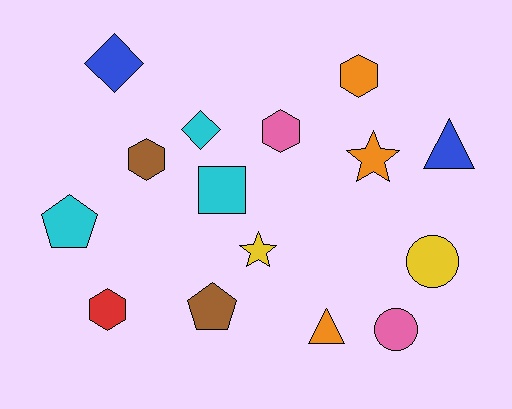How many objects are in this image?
There are 15 objects.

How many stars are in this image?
There are 2 stars.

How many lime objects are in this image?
There are no lime objects.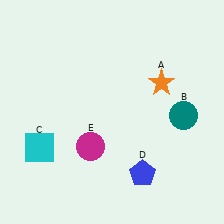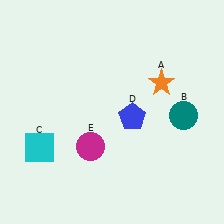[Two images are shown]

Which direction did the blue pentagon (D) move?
The blue pentagon (D) moved up.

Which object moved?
The blue pentagon (D) moved up.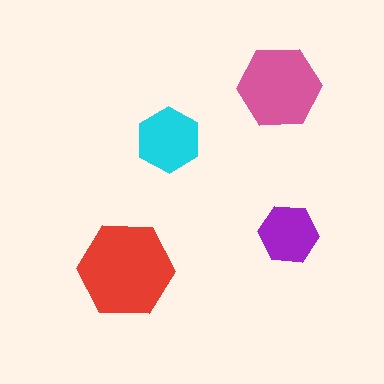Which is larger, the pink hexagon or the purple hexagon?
The pink one.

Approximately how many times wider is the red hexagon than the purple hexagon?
About 1.5 times wider.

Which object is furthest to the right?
The purple hexagon is rightmost.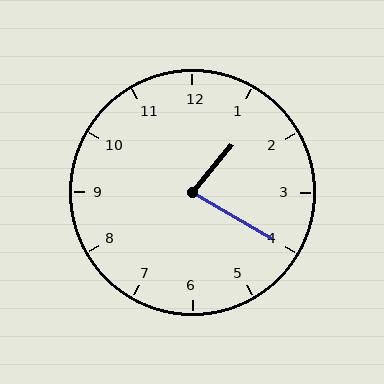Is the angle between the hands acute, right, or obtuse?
It is acute.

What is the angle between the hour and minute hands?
Approximately 80 degrees.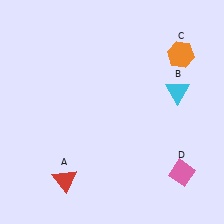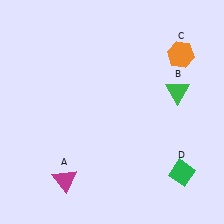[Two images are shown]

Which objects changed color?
A changed from red to magenta. B changed from cyan to green. D changed from pink to green.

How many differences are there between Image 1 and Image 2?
There are 3 differences between the two images.